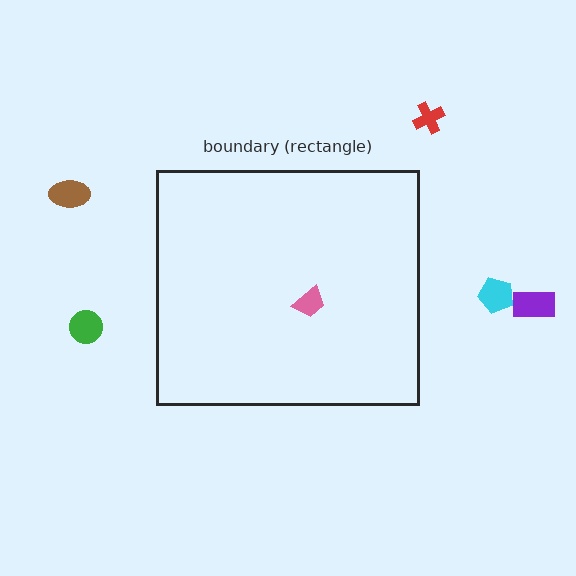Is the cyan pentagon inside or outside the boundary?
Outside.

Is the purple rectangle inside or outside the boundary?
Outside.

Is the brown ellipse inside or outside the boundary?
Outside.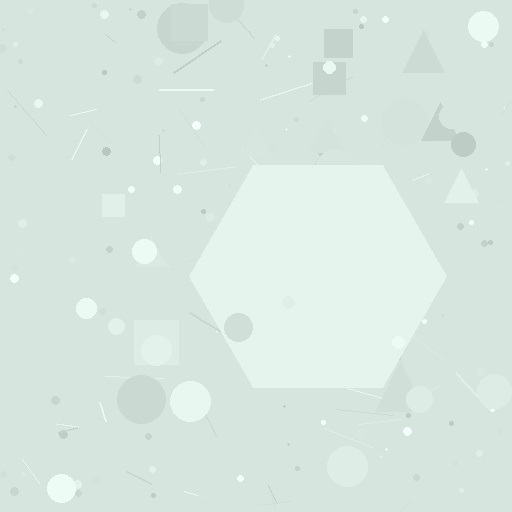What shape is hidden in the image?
A hexagon is hidden in the image.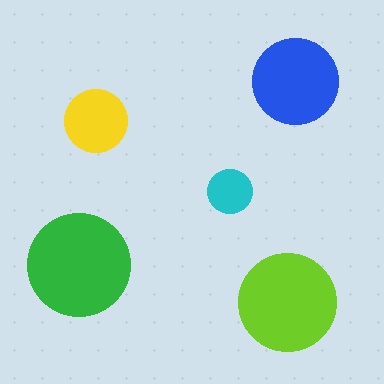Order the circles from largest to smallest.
the green one, the lime one, the blue one, the yellow one, the cyan one.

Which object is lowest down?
The lime circle is bottommost.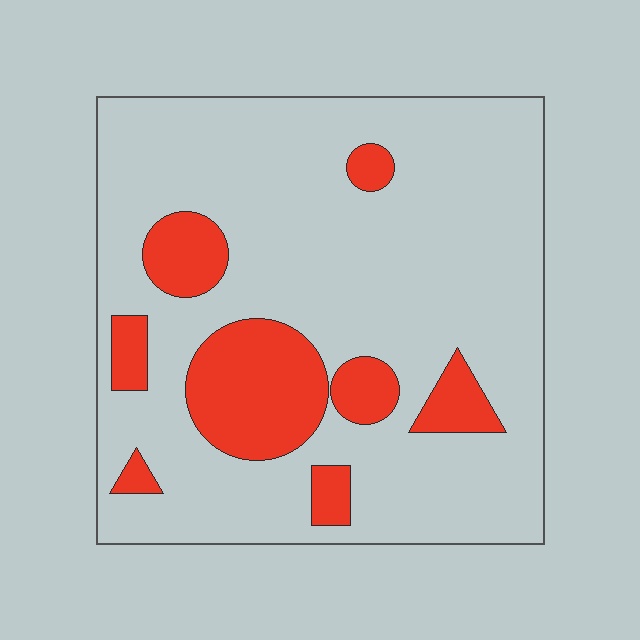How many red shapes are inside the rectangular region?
8.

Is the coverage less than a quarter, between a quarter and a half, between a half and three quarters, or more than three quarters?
Less than a quarter.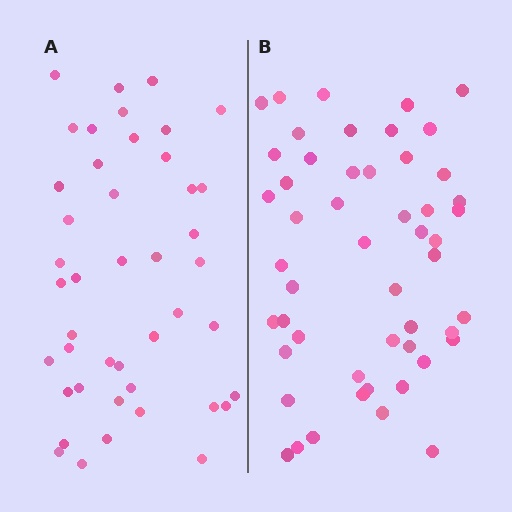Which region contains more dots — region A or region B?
Region B (the right region) has more dots.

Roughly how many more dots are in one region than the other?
Region B has roughly 8 or so more dots than region A.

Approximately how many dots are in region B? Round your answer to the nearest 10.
About 50 dots. (The exact count is 51, which rounds to 50.)